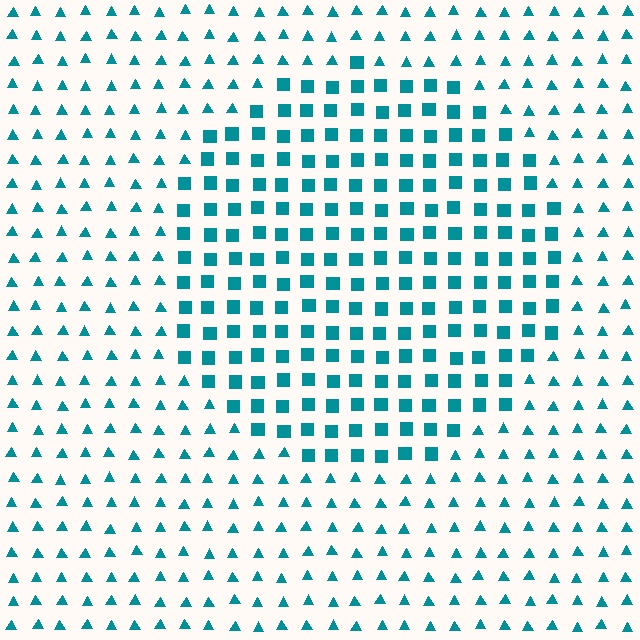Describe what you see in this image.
The image is filled with small teal elements arranged in a uniform grid. A circle-shaped region contains squares, while the surrounding area contains triangles. The boundary is defined purely by the change in element shape.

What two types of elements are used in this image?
The image uses squares inside the circle region and triangles outside it.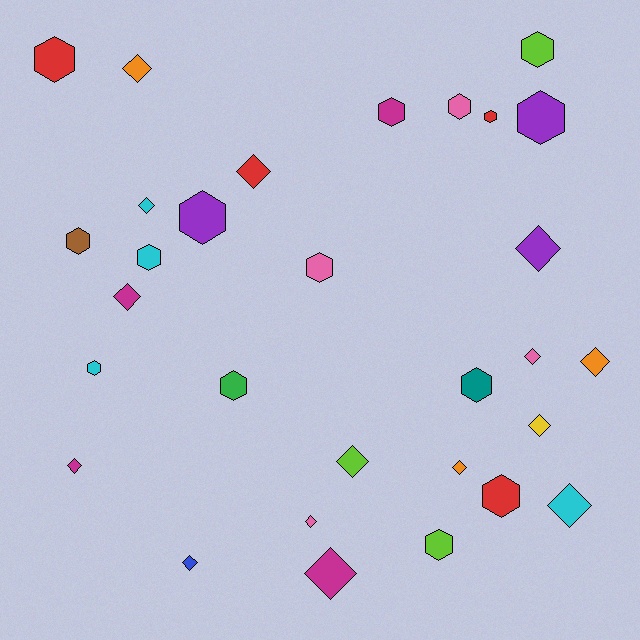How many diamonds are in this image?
There are 15 diamonds.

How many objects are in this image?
There are 30 objects.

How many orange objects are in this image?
There are 3 orange objects.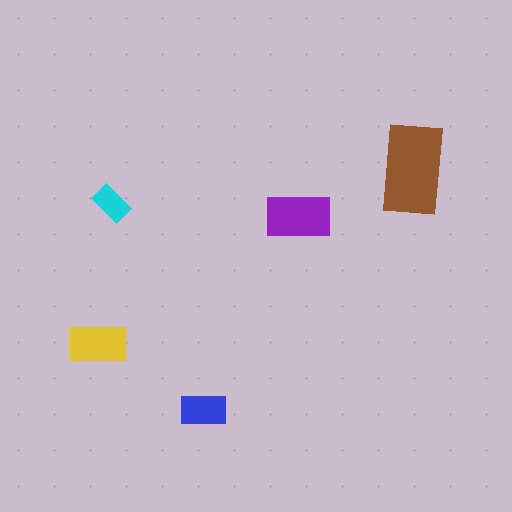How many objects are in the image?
There are 5 objects in the image.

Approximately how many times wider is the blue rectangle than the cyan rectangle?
About 1.5 times wider.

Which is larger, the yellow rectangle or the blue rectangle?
The yellow one.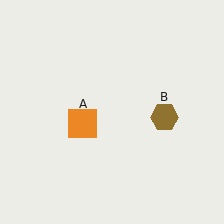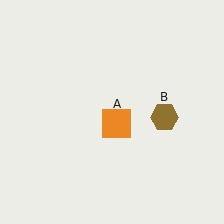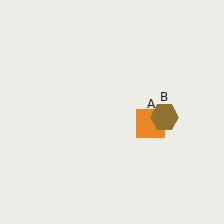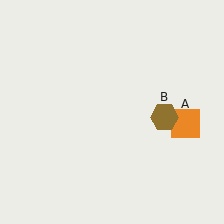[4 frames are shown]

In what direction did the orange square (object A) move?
The orange square (object A) moved right.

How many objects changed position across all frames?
1 object changed position: orange square (object A).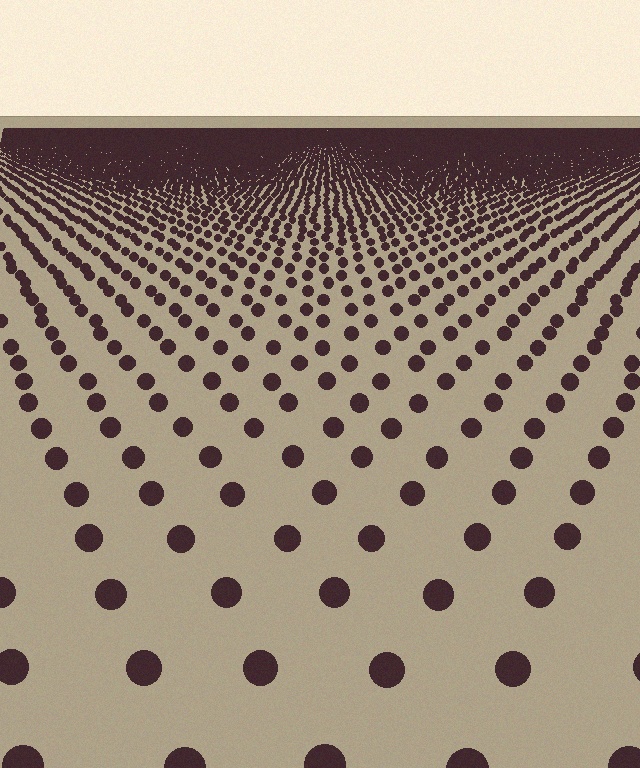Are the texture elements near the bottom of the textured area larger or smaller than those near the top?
Larger. Near the bottom, elements are closer to the viewer and appear at a bigger on-screen size.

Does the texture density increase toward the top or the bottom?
Density increases toward the top.